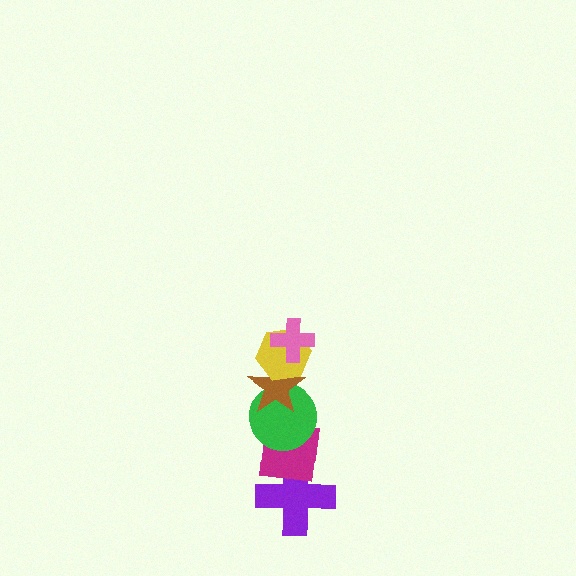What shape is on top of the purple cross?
The magenta square is on top of the purple cross.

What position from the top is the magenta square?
The magenta square is 5th from the top.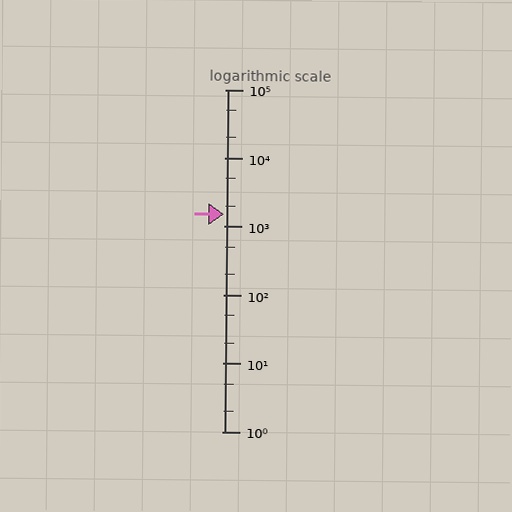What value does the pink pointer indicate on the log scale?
The pointer indicates approximately 1500.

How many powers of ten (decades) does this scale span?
The scale spans 5 decades, from 1 to 100000.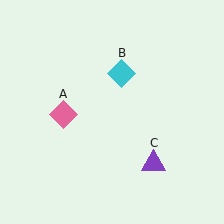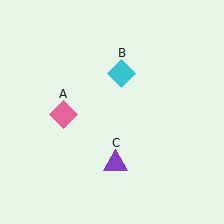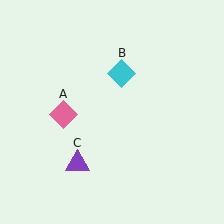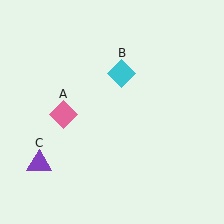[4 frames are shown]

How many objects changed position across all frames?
1 object changed position: purple triangle (object C).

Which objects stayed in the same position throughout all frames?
Pink diamond (object A) and cyan diamond (object B) remained stationary.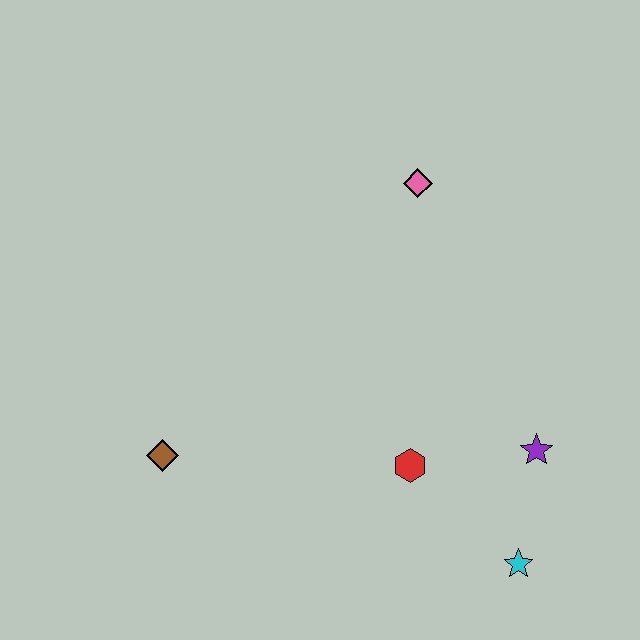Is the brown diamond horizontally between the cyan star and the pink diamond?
No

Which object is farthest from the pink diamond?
The cyan star is farthest from the pink diamond.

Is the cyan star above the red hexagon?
No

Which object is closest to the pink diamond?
The red hexagon is closest to the pink diamond.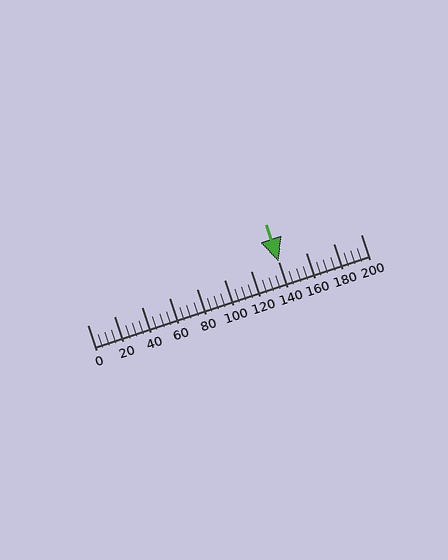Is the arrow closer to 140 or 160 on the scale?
The arrow is closer to 140.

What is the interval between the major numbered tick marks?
The major tick marks are spaced 20 units apart.